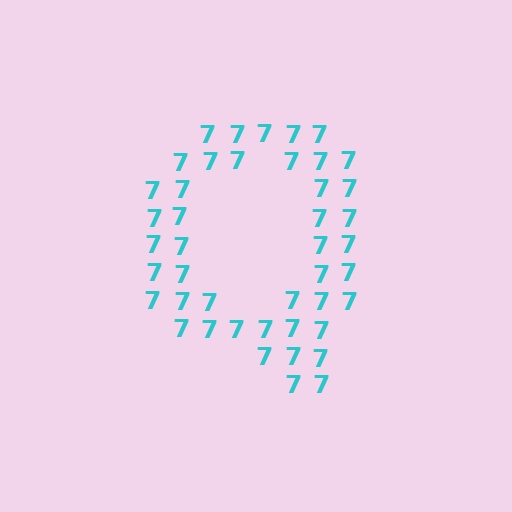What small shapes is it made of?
It is made of small digit 7's.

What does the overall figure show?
The overall figure shows the letter Q.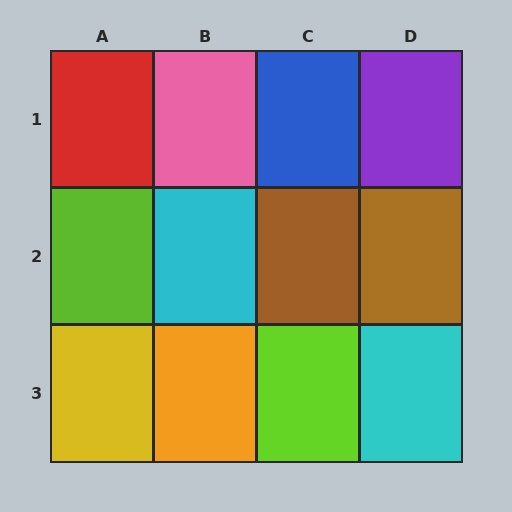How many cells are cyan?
2 cells are cyan.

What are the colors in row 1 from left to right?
Red, pink, blue, purple.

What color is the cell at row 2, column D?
Brown.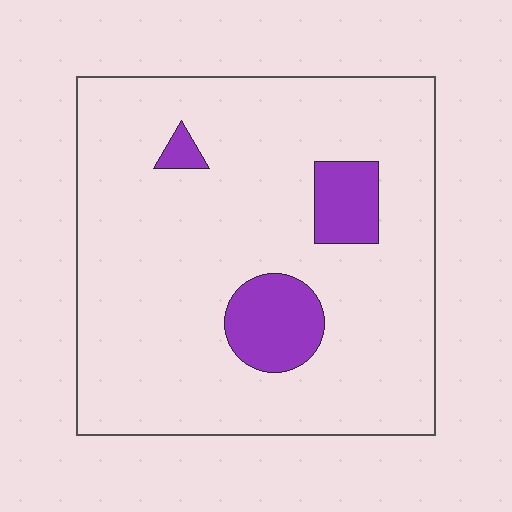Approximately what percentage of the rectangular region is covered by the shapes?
Approximately 10%.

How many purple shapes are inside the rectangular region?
3.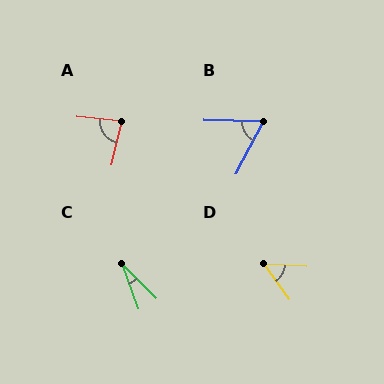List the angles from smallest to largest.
C (25°), D (51°), B (63°), A (83°).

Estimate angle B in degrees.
Approximately 63 degrees.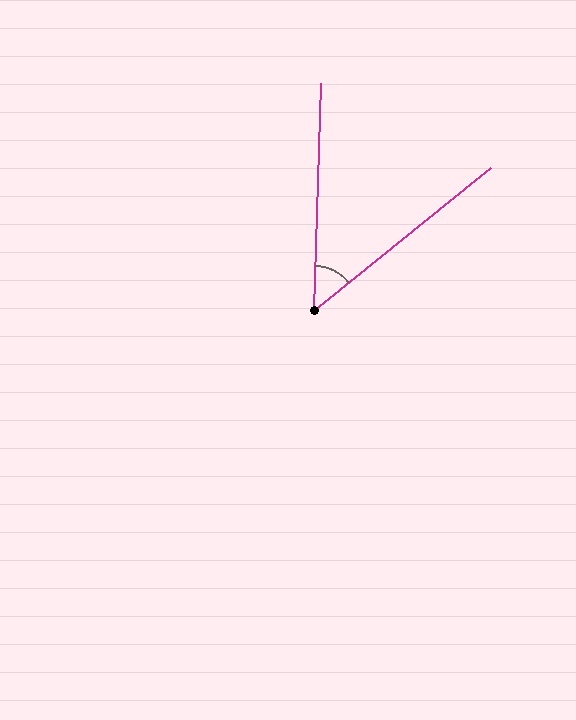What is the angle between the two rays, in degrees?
Approximately 49 degrees.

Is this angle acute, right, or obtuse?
It is acute.